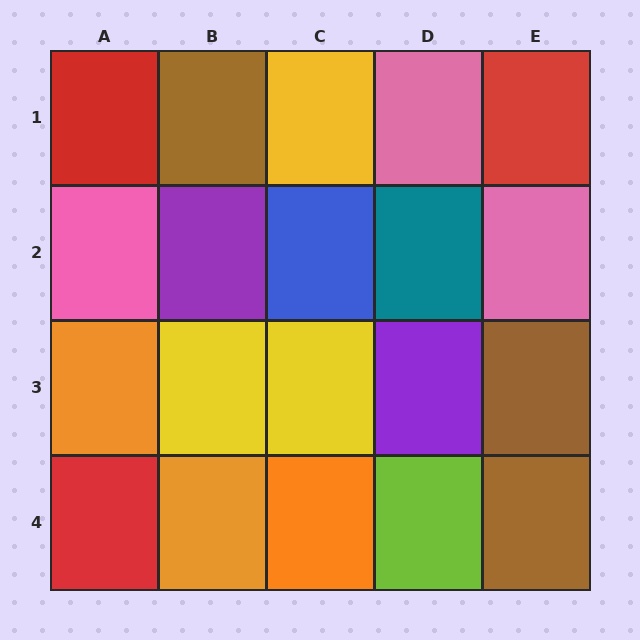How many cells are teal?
1 cell is teal.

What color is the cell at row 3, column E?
Brown.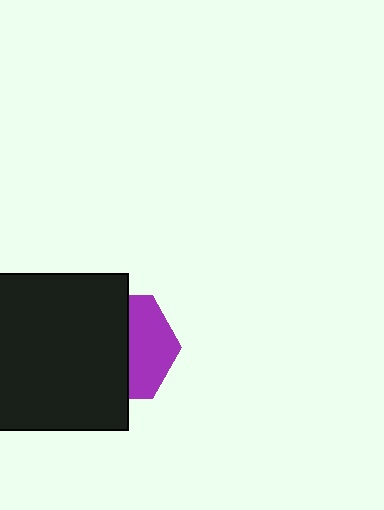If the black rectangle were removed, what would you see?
You would see the complete purple hexagon.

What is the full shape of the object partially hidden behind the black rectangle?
The partially hidden object is a purple hexagon.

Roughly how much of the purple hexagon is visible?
A small part of it is visible (roughly 42%).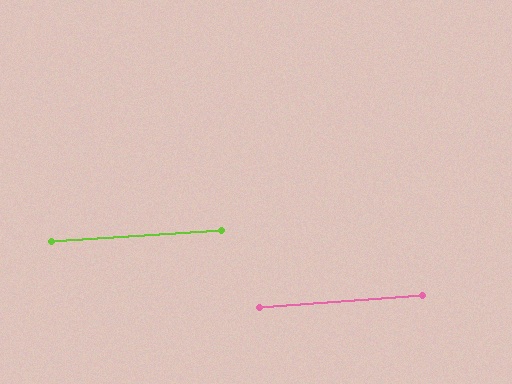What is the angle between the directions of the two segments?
Approximately 0 degrees.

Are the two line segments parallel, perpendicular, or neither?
Parallel — their directions differ by only 0.5°.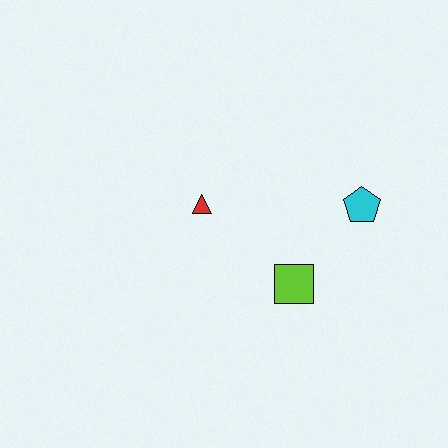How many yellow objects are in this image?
There are no yellow objects.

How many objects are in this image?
There are 3 objects.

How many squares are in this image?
There is 1 square.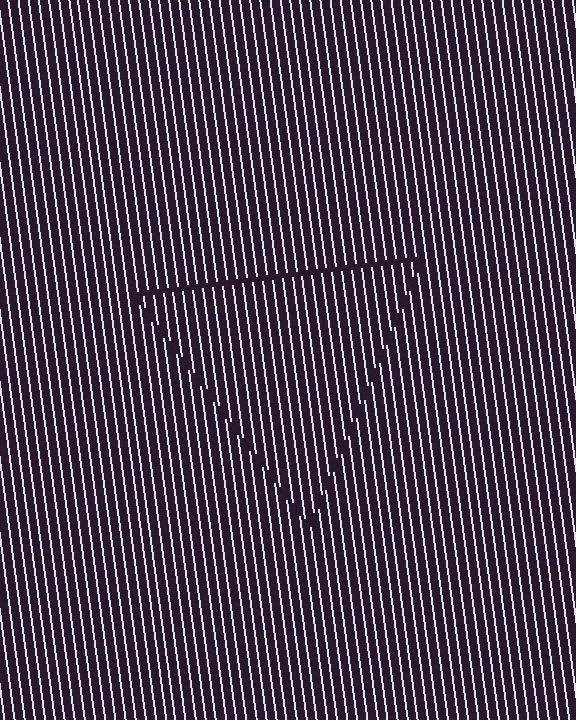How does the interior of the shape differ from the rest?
The interior of the shape contains the same grating, shifted by half a period — the contour is defined by the phase discontinuity where line-ends from the inner and outer gratings abut.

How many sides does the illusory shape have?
3 sides — the line-ends trace a triangle.